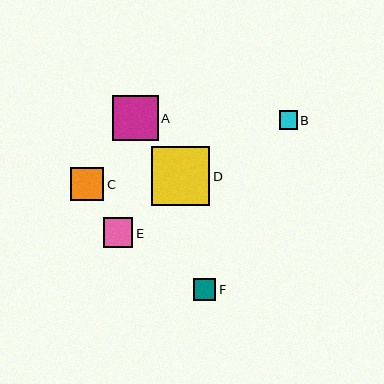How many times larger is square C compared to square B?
Square C is approximately 1.8 times the size of square B.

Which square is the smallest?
Square B is the smallest with a size of approximately 18 pixels.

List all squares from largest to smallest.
From largest to smallest: D, A, C, E, F, B.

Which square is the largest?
Square D is the largest with a size of approximately 58 pixels.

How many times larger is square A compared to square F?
Square A is approximately 2.1 times the size of square F.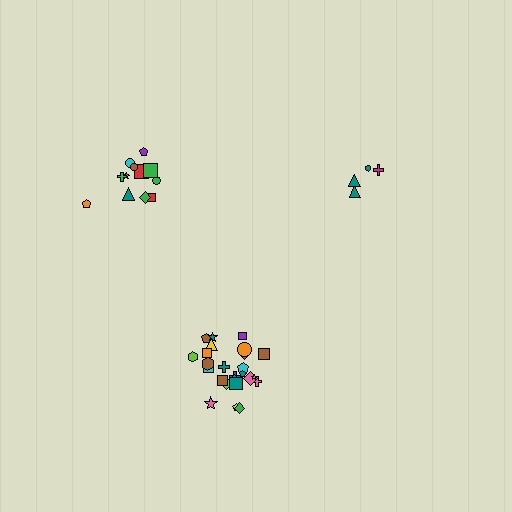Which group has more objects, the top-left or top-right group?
The top-left group.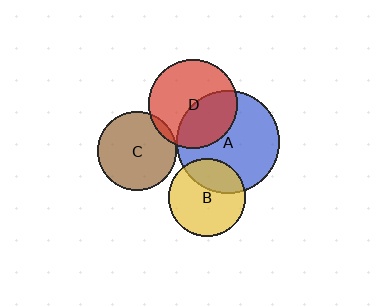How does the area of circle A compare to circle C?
Approximately 1.7 times.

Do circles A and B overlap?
Yes.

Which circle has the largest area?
Circle A (blue).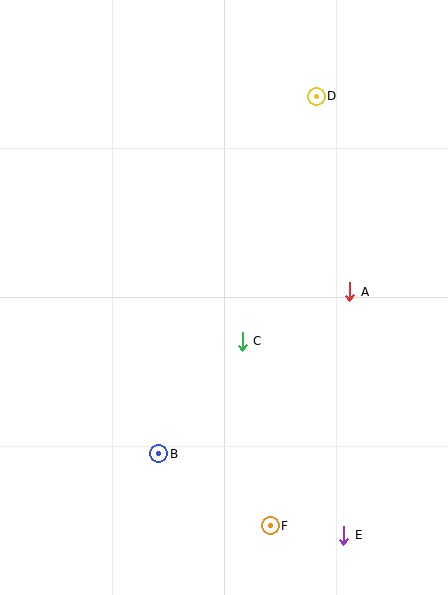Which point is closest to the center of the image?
Point C at (242, 341) is closest to the center.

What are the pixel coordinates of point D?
Point D is at (316, 96).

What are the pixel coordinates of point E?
Point E is at (344, 535).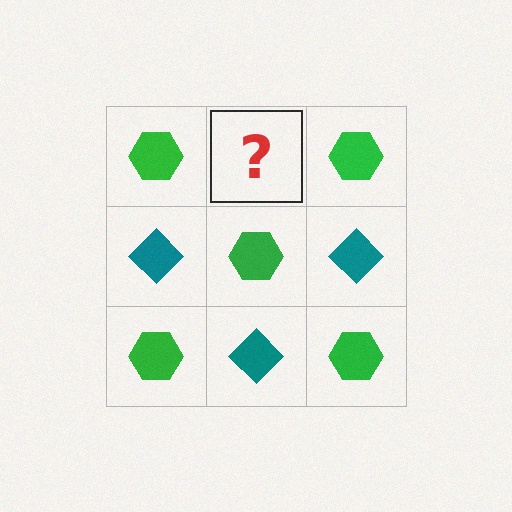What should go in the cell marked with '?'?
The missing cell should contain a teal diamond.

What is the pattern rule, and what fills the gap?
The rule is that it alternates green hexagon and teal diamond in a checkerboard pattern. The gap should be filled with a teal diamond.